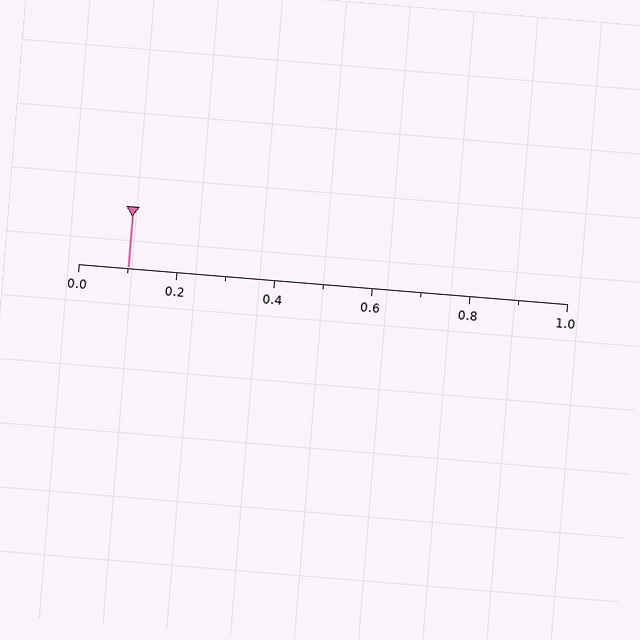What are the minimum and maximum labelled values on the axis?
The axis runs from 0.0 to 1.0.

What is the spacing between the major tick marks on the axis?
The major ticks are spaced 0.2 apart.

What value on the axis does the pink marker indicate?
The marker indicates approximately 0.1.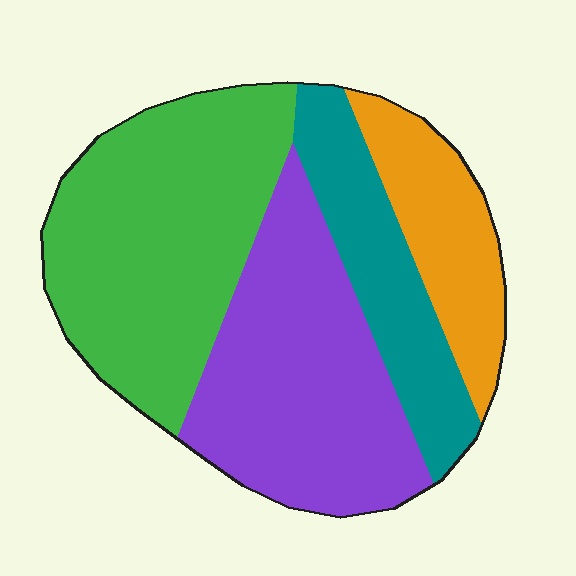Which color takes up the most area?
Green, at roughly 35%.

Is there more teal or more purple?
Purple.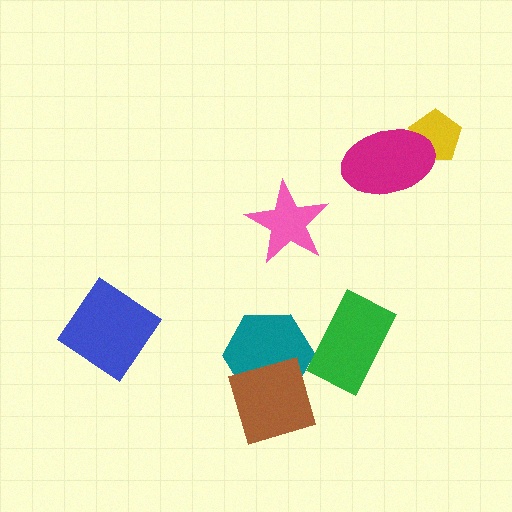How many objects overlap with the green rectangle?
0 objects overlap with the green rectangle.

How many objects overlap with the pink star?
0 objects overlap with the pink star.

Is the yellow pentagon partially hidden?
Yes, it is partially covered by another shape.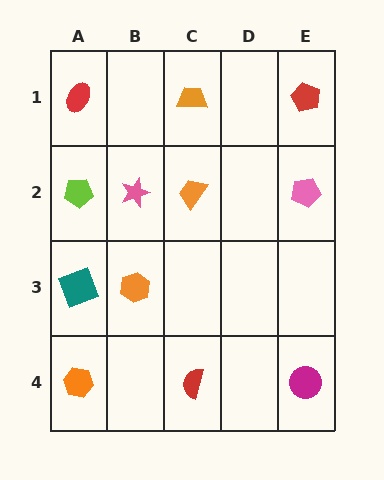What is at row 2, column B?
A pink star.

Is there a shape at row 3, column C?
No, that cell is empty.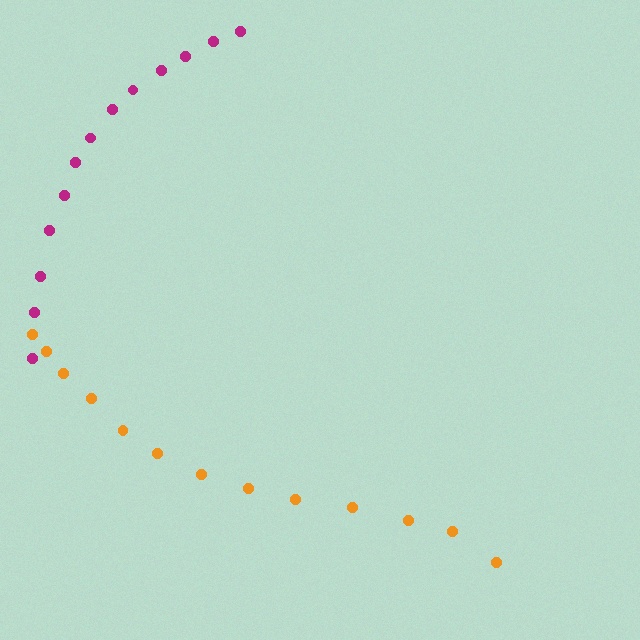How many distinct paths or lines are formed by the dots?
There are 2 distinct paths.